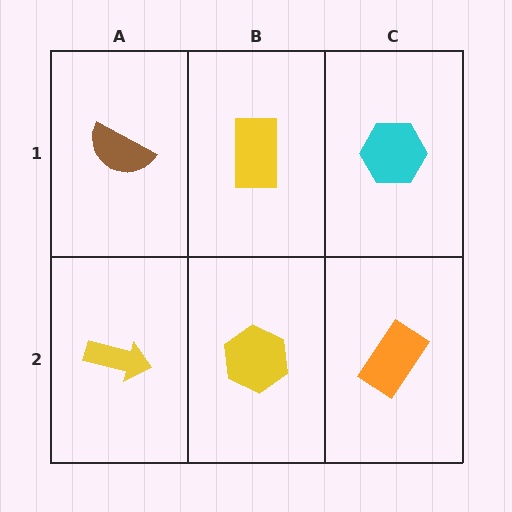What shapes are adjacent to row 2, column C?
A cyan hexagon (row 1, column C), a yellow hexagon (row 2, column B).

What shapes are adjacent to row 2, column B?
A yellow rectangle (row 1, column B), a yellow arrow (row 2, column A), an orange rectangle (row 2, column C).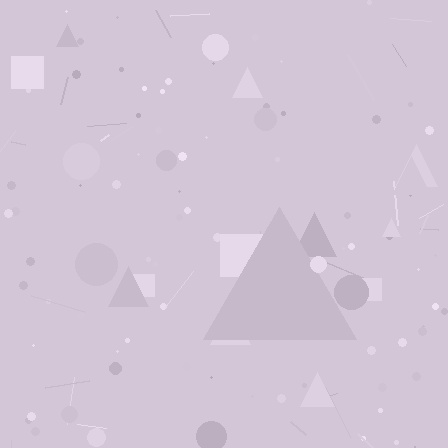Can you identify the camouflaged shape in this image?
The camouflaged shape is a triangle.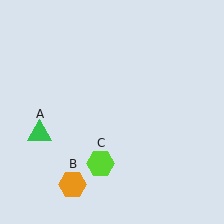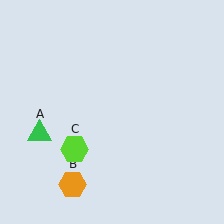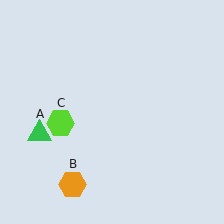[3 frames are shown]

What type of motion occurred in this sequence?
The lime hexagon (object C) rotated clockwise around the center of the scene.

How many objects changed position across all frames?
1 object changed position: lime hexagon (object C).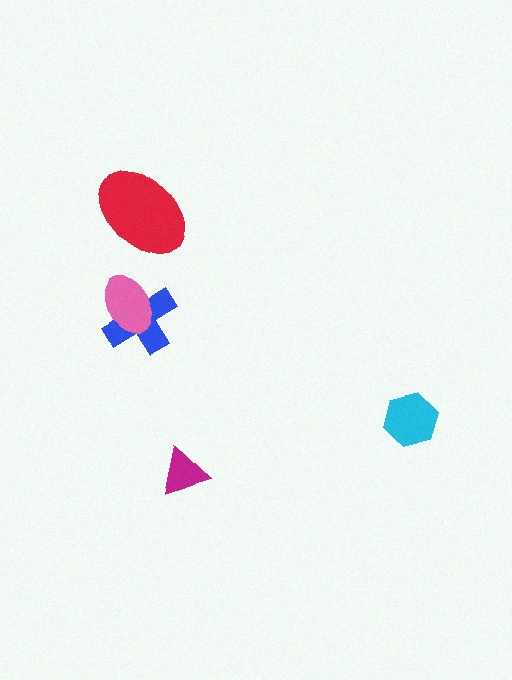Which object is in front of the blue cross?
The pink ellipse is in front of the blue cross.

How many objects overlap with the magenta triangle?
0 objects overlap with the magenta triangle.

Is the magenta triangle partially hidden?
No, no other shape covers it.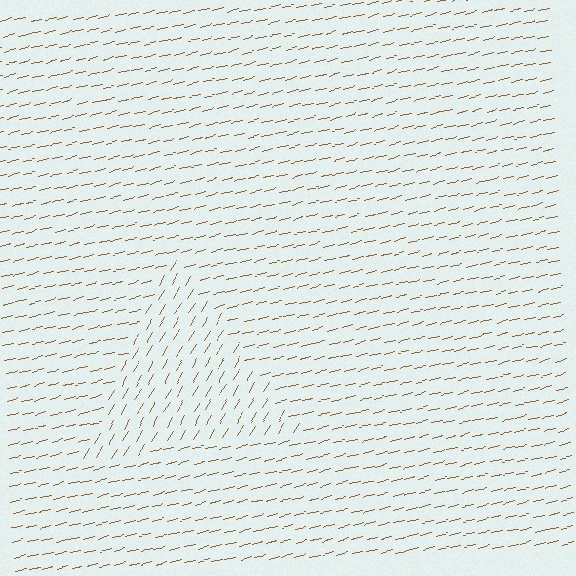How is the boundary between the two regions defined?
The boundary is defined purely by a change in line orientation (approximately 45 degrees difference). All lines are the same color and thickness.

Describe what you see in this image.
The image is filled with small brown line segments. A triangle region in the image has lines oriented differently from the surrounding lines, creating a visible texture boundary.